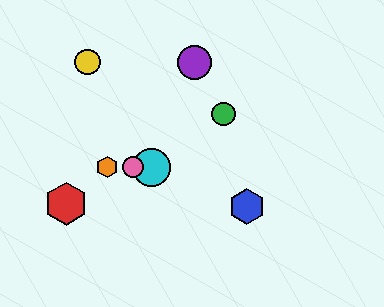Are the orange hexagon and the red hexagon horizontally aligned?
No, the orange hexagon is at y≈167 and the red hexagon is at y≈204.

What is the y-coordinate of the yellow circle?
The yellow circle is at y≈62.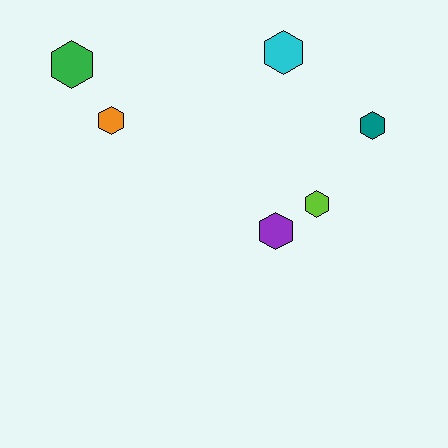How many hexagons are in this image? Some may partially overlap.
There are 6 hexagons.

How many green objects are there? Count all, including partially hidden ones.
There is 1 green object.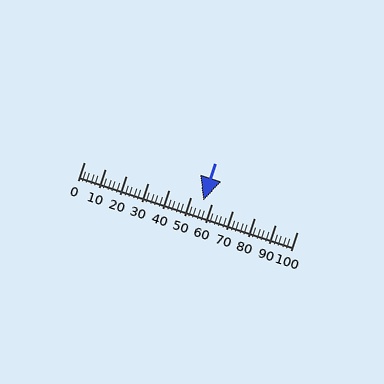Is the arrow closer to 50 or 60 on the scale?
The arrow is closer to 60.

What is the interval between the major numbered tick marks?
The major tick marks are spaced 10 units apart.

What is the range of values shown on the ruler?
The ruler shows values from 0 to 100.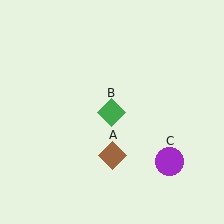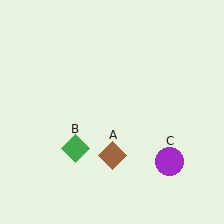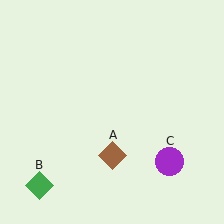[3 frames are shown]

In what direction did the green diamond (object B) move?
The green diamond (object B) moved down and to the left.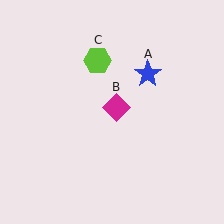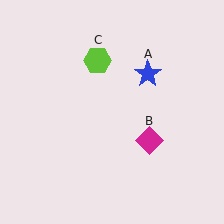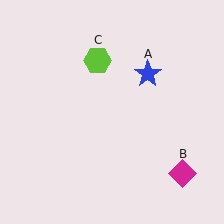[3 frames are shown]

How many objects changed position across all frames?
1 object changed position: magenta diamond (object B).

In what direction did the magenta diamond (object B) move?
The magenta diamond (object B) moved down and to the right.